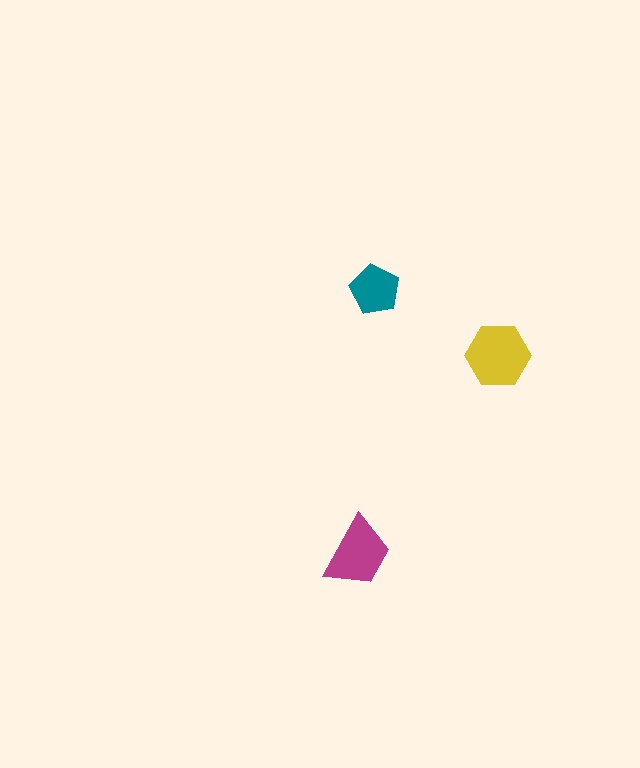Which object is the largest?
The yellow hexagon.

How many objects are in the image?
There are 3 objects in the image.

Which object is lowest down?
The magenta trapezoid is bottommost.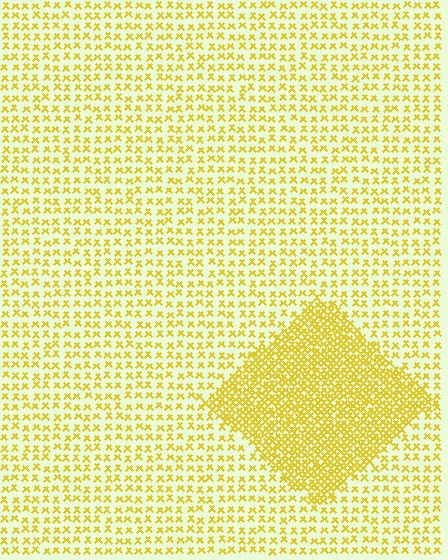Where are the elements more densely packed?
The elements are more densely packed inside the diamond boundary.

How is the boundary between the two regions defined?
The boundary is defined by a change in element density (approximately 2.5x ratio). All elements are the same color, size, and shape.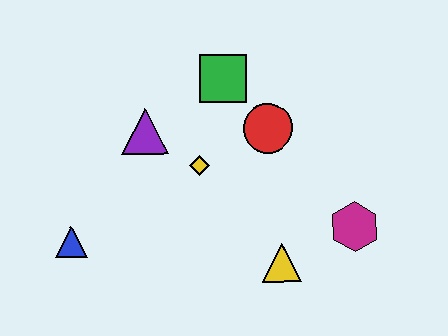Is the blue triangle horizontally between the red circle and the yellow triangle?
No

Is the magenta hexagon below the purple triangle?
Yes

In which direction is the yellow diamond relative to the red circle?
The yellow diamond is to the left of the red circle.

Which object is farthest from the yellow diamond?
The magenta hexagon is farthest from the yellow diamond.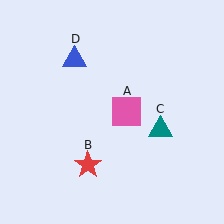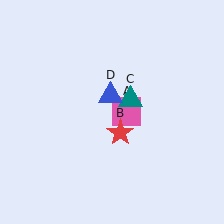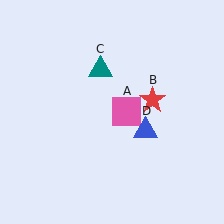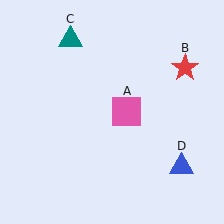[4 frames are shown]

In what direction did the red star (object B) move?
The red star (object B) moved up and to the right.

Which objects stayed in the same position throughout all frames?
Pink square (object A) remained stationary.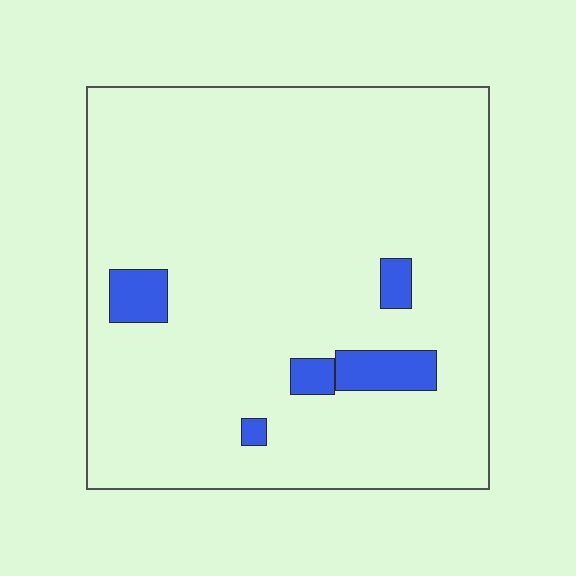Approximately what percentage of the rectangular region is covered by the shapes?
Approximately 5%.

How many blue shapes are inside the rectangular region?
5.